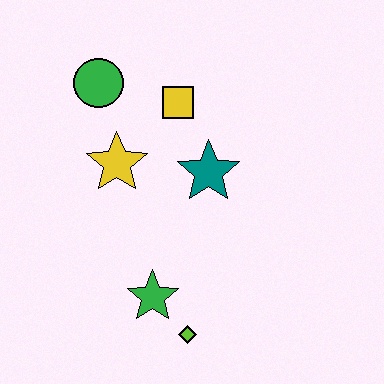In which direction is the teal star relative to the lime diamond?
The teal star is above the lime diamond.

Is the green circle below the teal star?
No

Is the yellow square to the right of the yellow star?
Yes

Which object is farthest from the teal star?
The lime diamond is farthest from the teal star.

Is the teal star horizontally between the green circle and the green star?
No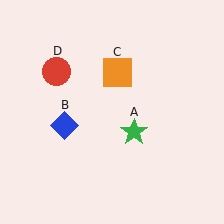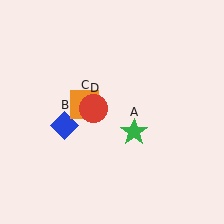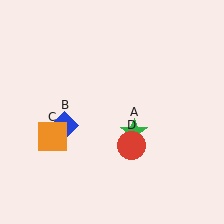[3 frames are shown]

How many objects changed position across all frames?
2 objects changed position: orange square (object C), red circle (object D).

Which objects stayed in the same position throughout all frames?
Green star (object A) and blue diamond (object B) remained stationary.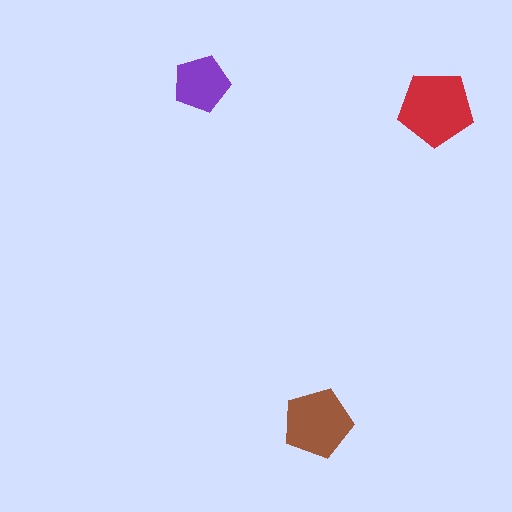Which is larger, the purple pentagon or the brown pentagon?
The brown one.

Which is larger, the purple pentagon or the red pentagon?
The red one.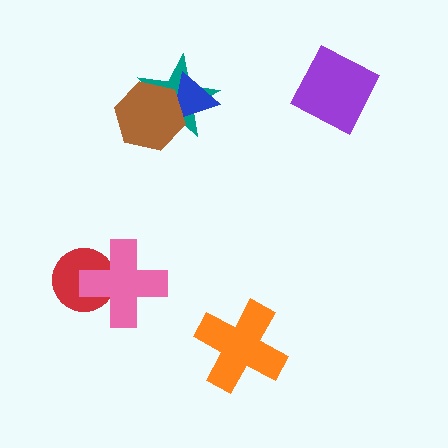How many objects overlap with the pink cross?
1 object overlaps with the pink cross.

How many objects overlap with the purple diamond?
0 objects overlap with the purple diamond.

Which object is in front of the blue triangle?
The brown hexagon is in front of the blue triangle.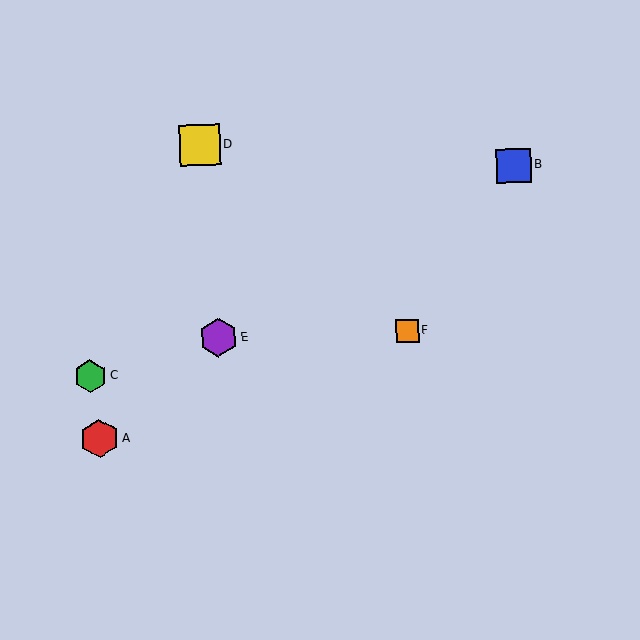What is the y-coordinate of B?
Object B is at y≈166.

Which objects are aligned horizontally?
Objects E, F are aligned horizontally.